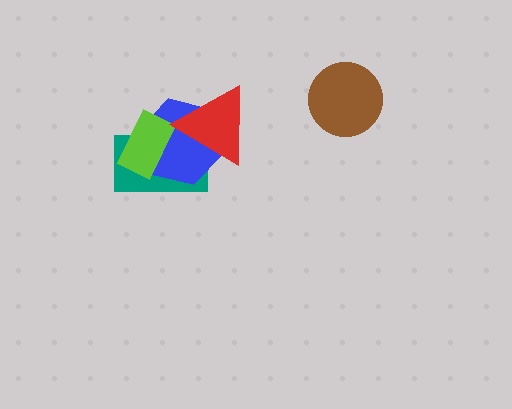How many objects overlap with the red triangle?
2 objects overlap with the red triangle.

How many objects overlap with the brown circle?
0 objects overlap with the brown circle.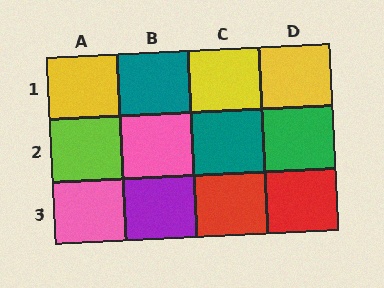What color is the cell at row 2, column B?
Pink.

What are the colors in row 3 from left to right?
Pink, purple, red, red.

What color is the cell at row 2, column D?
Green.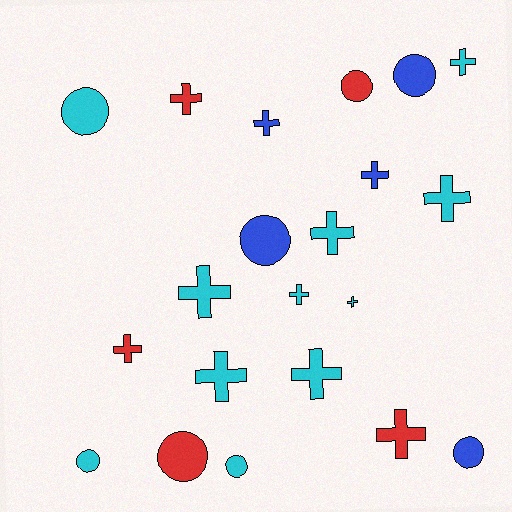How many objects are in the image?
There are 21 objects.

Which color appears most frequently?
Cyan, with 11 objects.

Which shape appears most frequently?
Cross, with 13 objects.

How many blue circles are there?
There are 3 blue circles.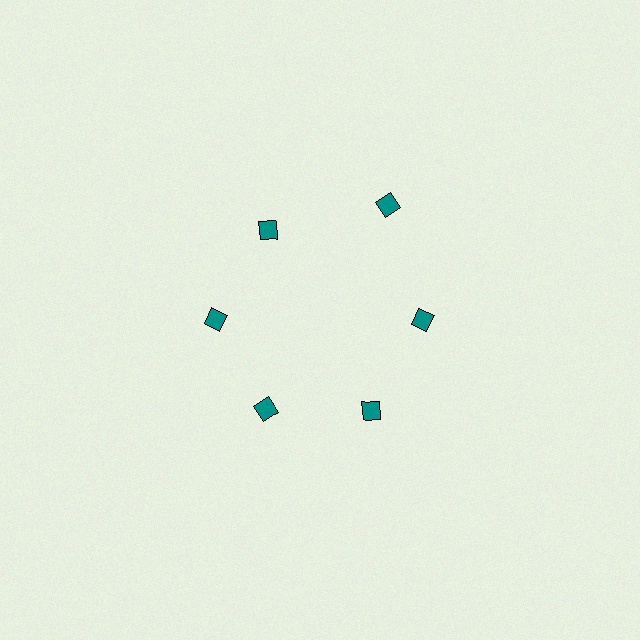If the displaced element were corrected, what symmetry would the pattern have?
It would have 6-fold rotational symmetry — the pattern would map onto itself every 60 degrees.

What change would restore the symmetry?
The symmetry would be restored by moving it inward, back onto the ring so that all 6 diamonds sit at equal angles and equal distance from the center.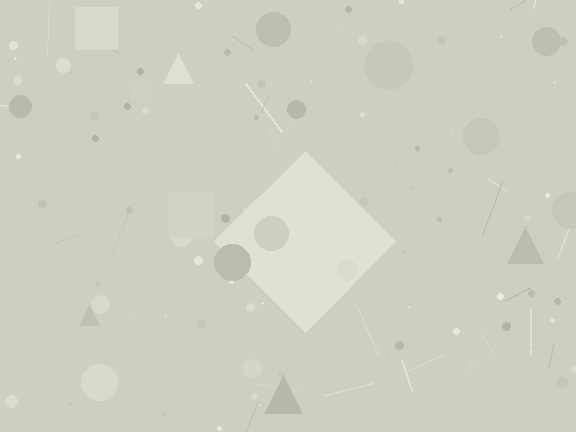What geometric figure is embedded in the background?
A diamond is embedded in the background.